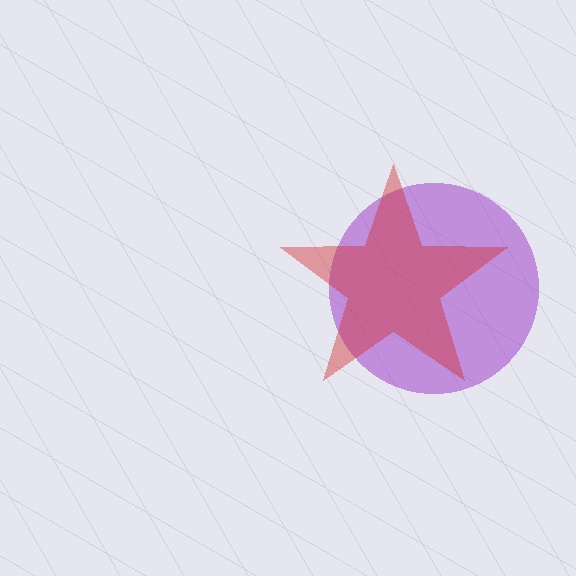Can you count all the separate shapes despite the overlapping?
Yes, there are 2 separate shapes.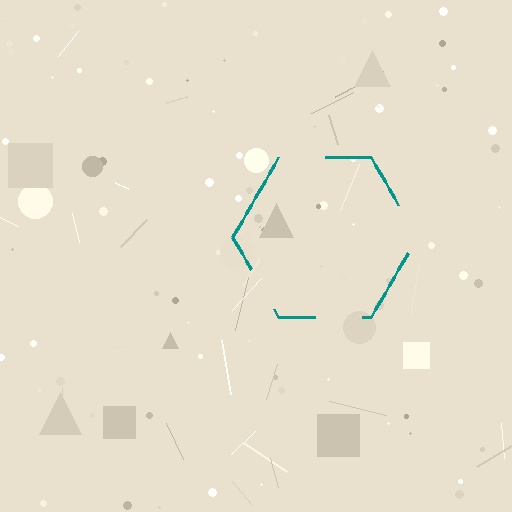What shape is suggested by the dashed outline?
The dashed outline suggests a hexagon.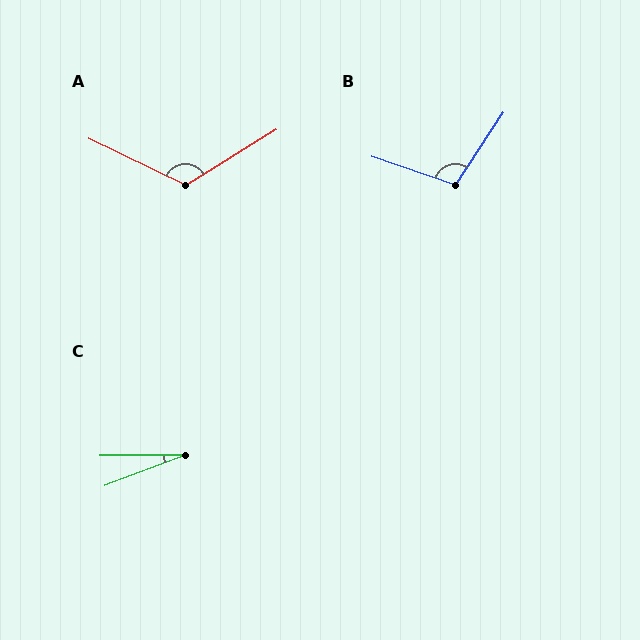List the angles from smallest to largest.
C (21°), B (104°), A (123°).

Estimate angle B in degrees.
Approximately 104 degrees.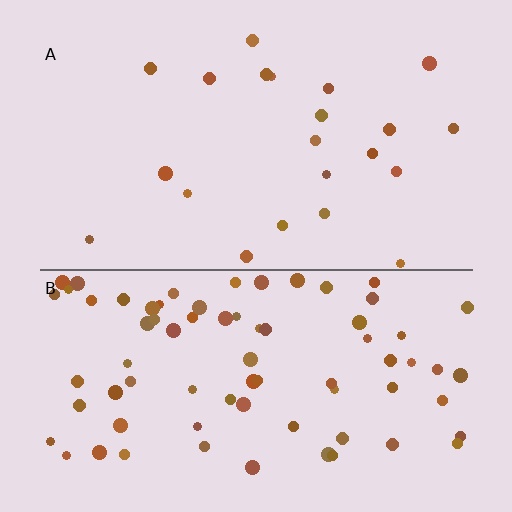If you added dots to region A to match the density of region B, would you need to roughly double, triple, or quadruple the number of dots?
Approximately triple.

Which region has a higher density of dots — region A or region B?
B (the bottom).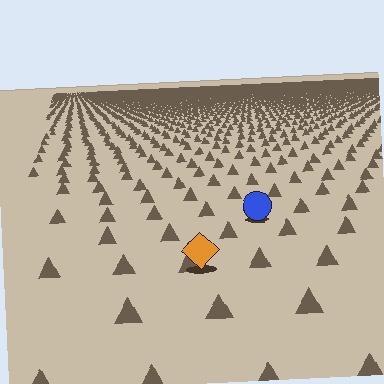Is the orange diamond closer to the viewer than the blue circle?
Yes. The orange diamond is closer — you can tell from the texture gradient: the ground texture is coarser near it.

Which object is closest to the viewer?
The orange diamond is closest. The texture marks near it are larger and more spread out.